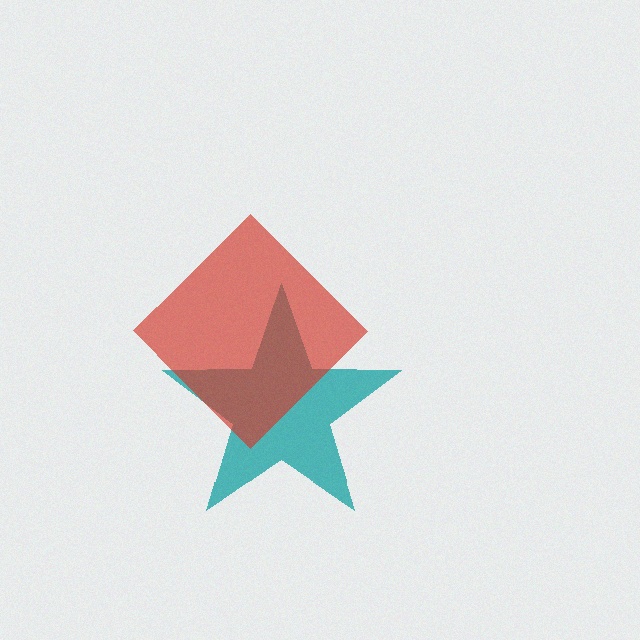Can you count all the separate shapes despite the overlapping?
Yes, there are 2 separate shapes.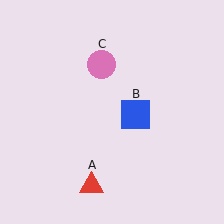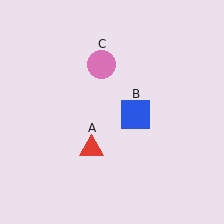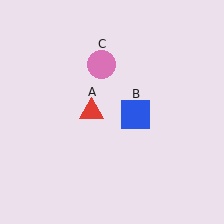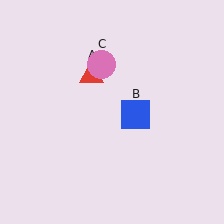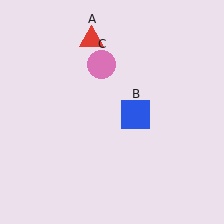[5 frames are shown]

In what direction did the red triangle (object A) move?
The red triangle (object A) moved up.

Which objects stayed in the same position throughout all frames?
Blue square (object B) and pink circle (object C) remained stationary.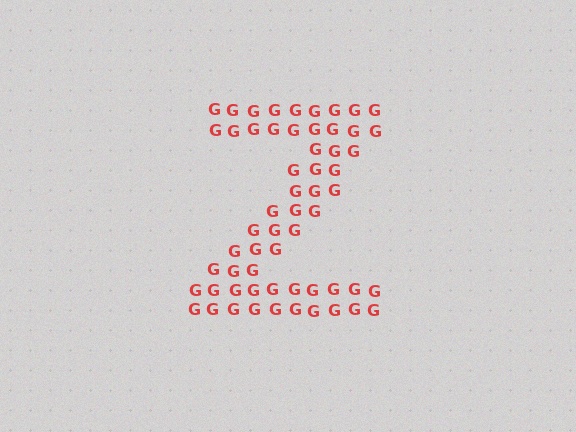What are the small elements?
The small elements are letter G's.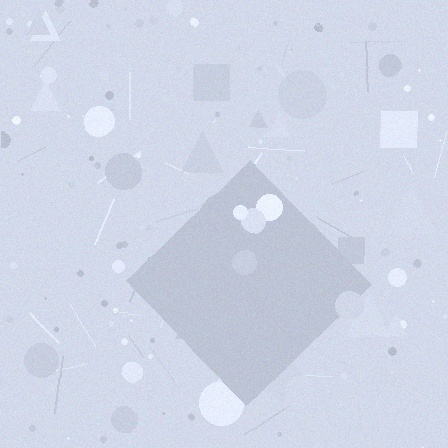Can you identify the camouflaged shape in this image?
The camouflaged shape is a diamond.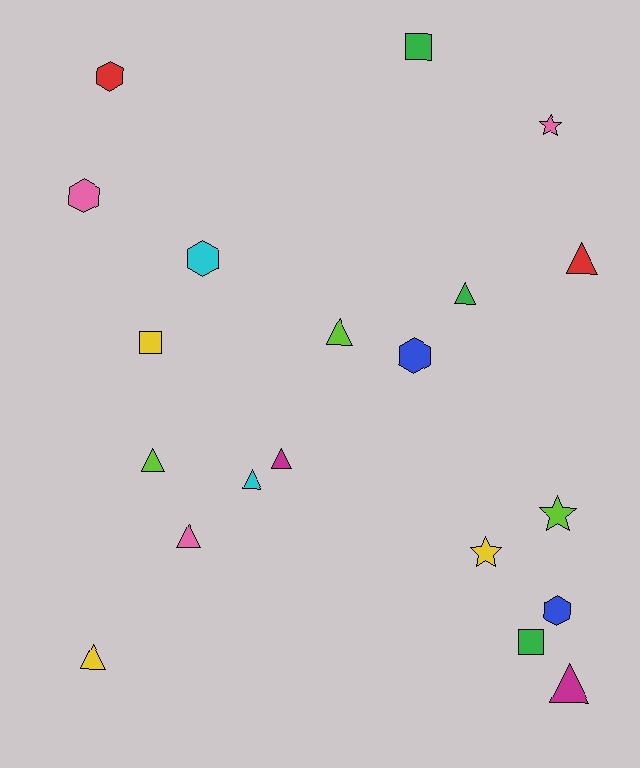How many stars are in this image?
There are 3 stars.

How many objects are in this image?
There are 20 objects.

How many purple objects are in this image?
There are no purple objects.